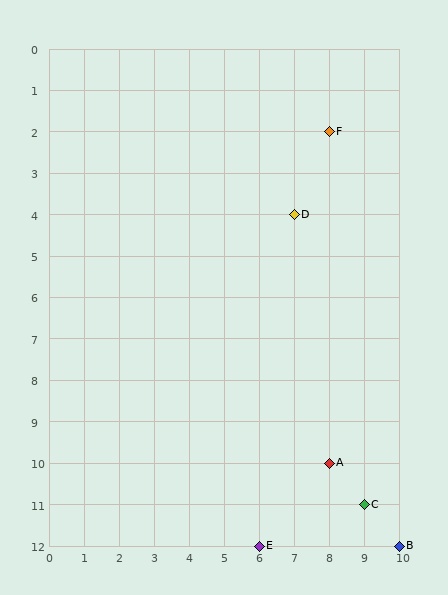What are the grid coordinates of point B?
Point B is at grid coordinates (10, 12).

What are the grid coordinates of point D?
Point D is at grid coordinates (7, 4).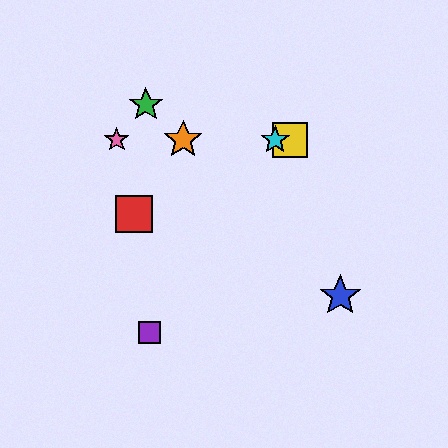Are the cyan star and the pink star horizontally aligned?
Yes, both are at y≈140.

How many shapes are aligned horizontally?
4 shapes (the yellow square, the orange star, the cyan star, the pink star) are aligned horizontally.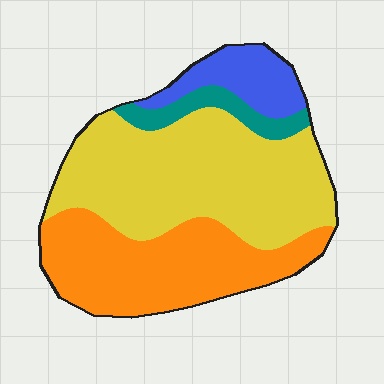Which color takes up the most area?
Yellow, at roughly 50%.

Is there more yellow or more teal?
Yellow.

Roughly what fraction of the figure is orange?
Orange takes up about one third (1/3) of the figure.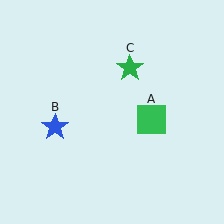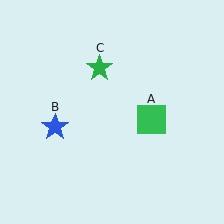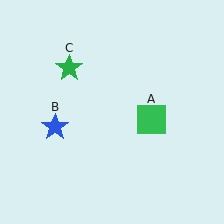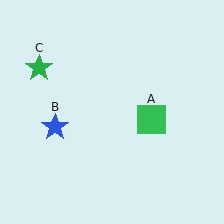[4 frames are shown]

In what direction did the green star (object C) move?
The green star (object C) moved left.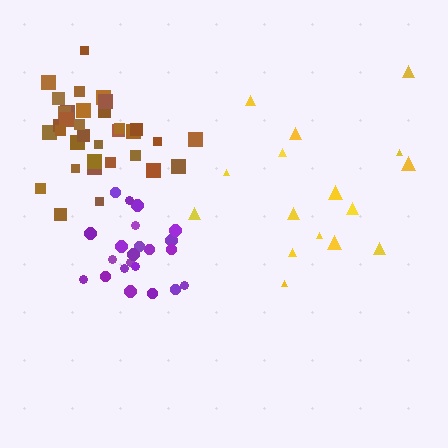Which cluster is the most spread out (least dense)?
Yellow.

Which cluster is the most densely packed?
Brown.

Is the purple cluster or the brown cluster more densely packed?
Brown.